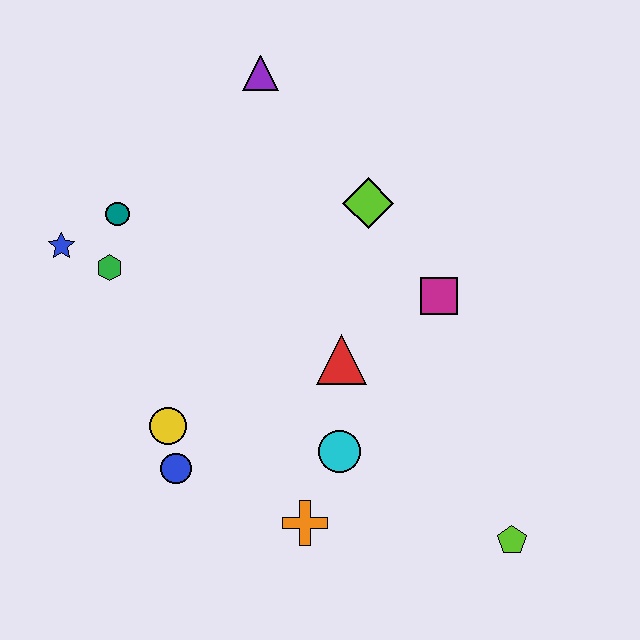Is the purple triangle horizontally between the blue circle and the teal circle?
No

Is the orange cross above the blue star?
No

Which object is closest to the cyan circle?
The orange cross is closest to the cyan circle.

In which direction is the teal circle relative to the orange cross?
The teal circle is above the orange cross.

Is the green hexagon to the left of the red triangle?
Yes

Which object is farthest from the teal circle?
The lime pentagon is farthest from the teal circle.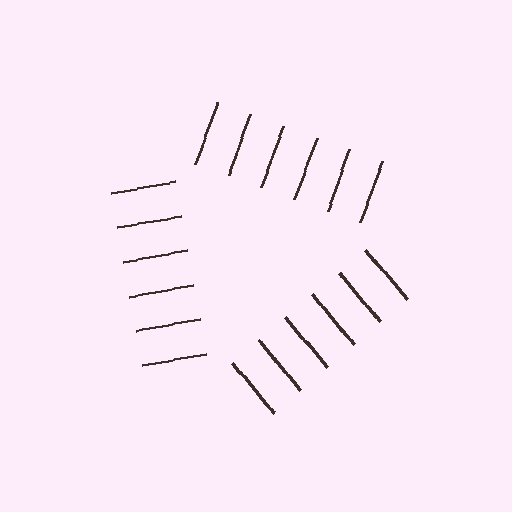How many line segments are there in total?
18 — 6 along each of the 3 edges.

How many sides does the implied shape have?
3 sides — the line-ends trace a triangle.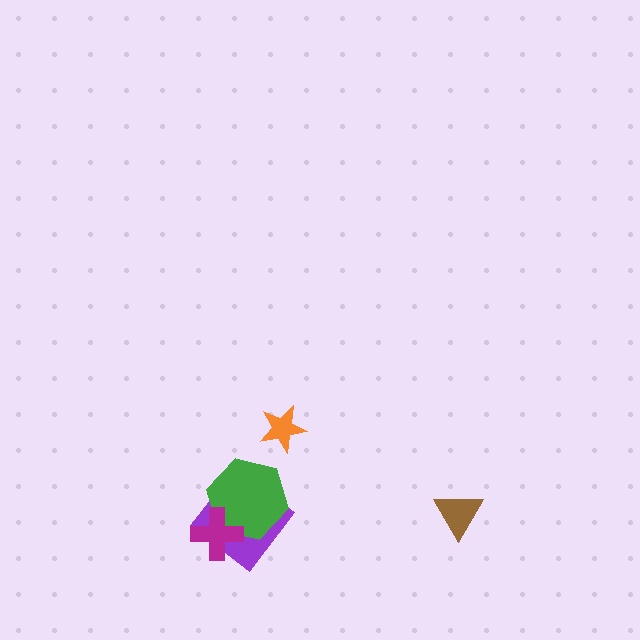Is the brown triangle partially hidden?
No, no other shape covers it.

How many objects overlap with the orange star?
0 objects overlap with the orange star.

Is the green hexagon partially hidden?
Yes, it is partially covered by another shape.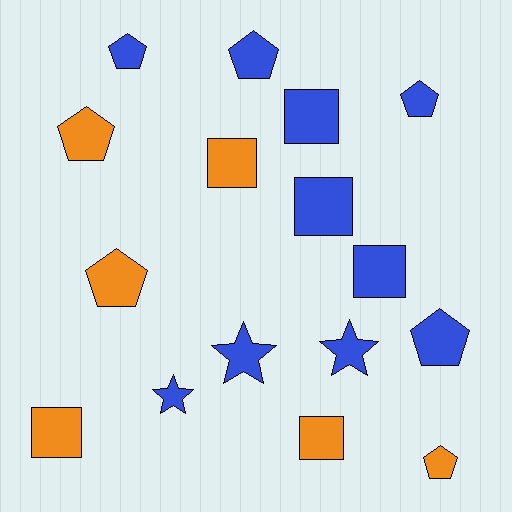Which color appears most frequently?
Blue, with 10 objects.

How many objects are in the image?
There are 16 objects.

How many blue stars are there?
There are 3 blue stars.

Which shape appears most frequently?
Pentagon, with 7 objects.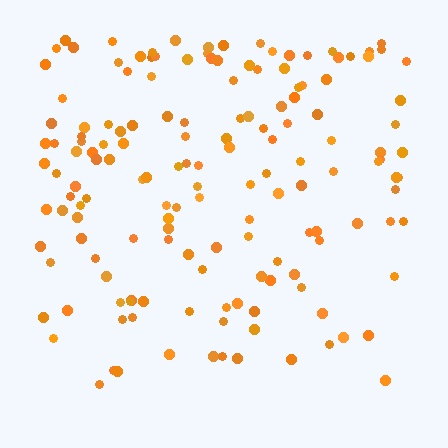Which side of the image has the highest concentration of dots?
The top.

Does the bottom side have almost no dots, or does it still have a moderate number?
Still a moderate number, just noticeably fewer than the top.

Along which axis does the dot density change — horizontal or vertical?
Vertical.